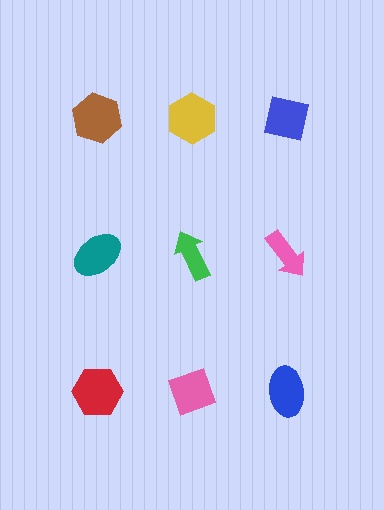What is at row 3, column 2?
A pink diamond.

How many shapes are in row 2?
3 shapes.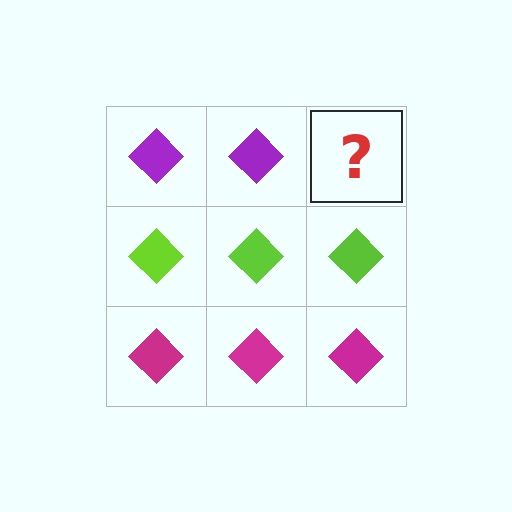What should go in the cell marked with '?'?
The missing cell should contain a purple diamond.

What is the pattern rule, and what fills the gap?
The rule is that each row has a consistent color. The gap should be filled with a purple diamond.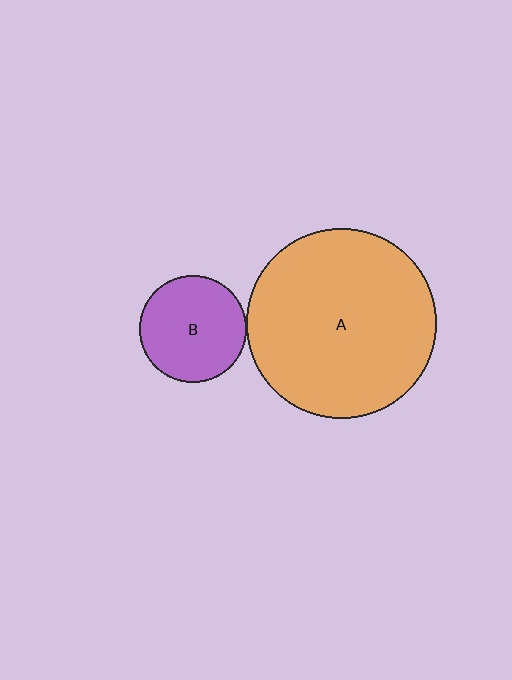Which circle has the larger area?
Circle A (orange).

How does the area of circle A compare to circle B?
Approximately 3.1 times.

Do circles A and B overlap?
Yes.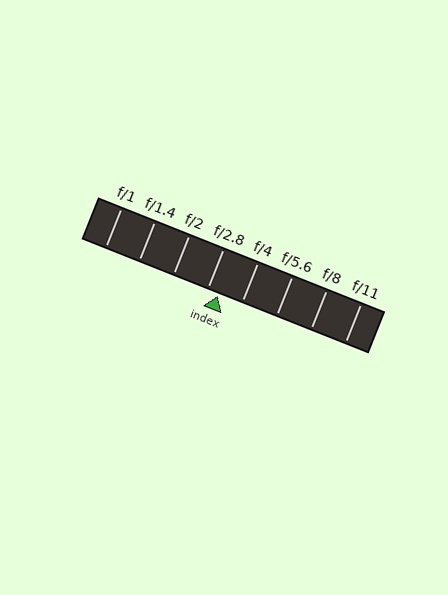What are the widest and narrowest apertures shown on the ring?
The widest aperture shown is f/1 and the narrowest is f/11.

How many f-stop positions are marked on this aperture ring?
There are 8 f-stop positions marked.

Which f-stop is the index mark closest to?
The index mark is closest to f/2.8.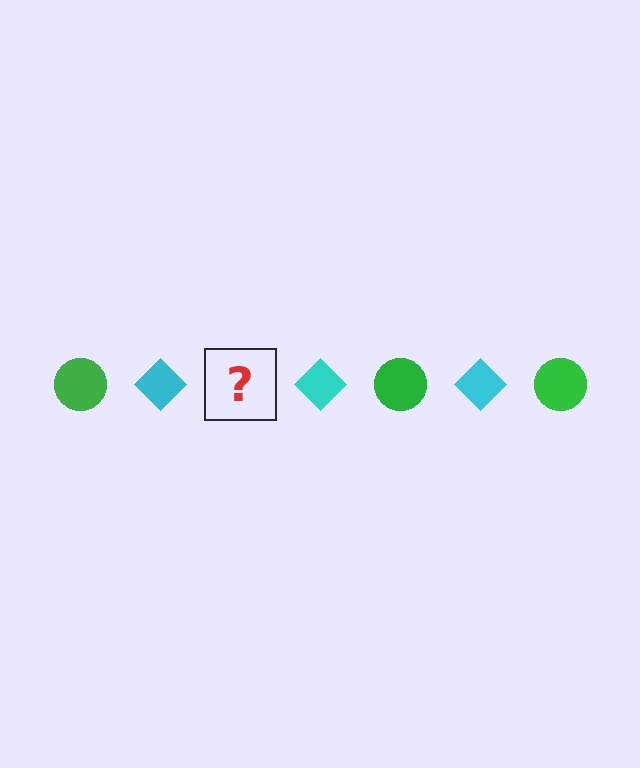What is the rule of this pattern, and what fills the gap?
The rule is that the pattern alternates between green circle and cyan diamond. The gap should be filled with a green circle.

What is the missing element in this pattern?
The missing element is a green circle.